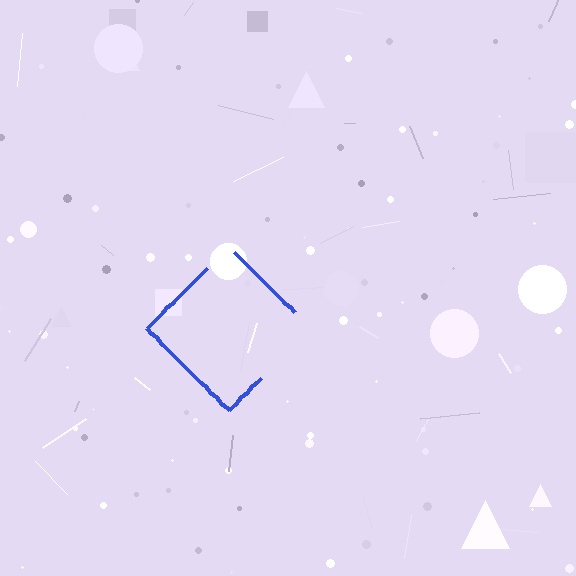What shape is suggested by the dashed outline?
The dashed outline suggests a diamond.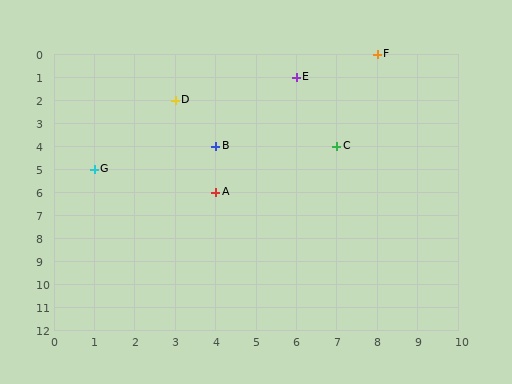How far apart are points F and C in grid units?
Points F and C are 1 column and 4 rows apart (about 4.1 grid units diagonally).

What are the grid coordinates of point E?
Point E is at grid coordinates (6, 1).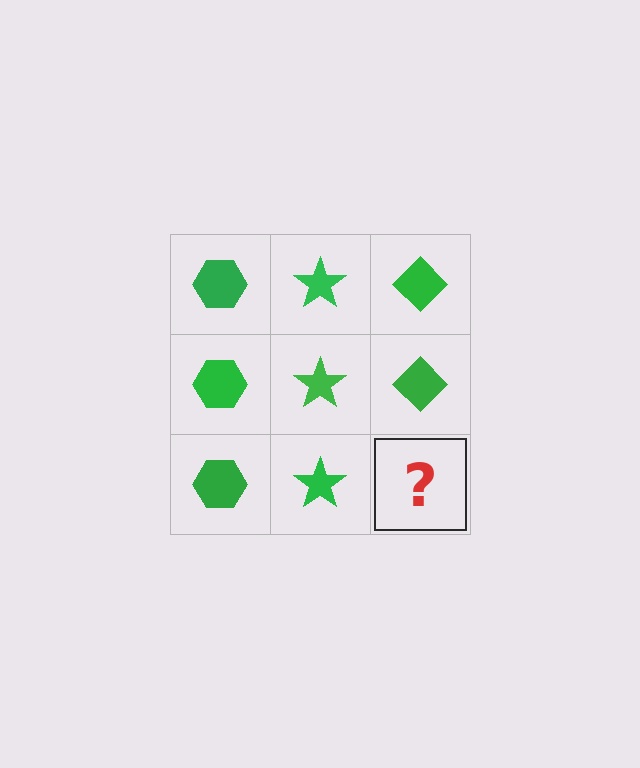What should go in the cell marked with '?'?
The missing cell should contain a green diamond.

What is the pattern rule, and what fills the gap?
The rule is that each column has a consistent shape. The gap should be filled with a green diamond.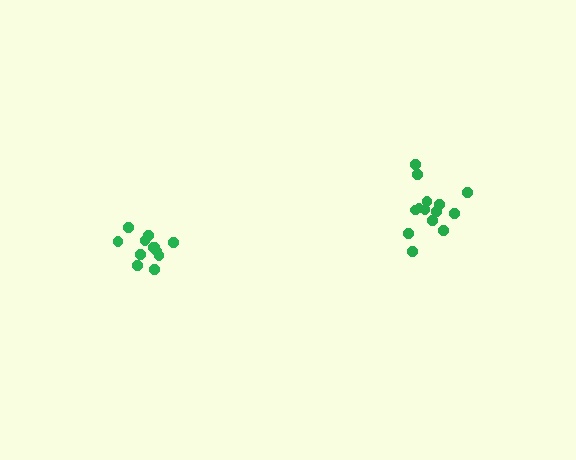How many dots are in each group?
Group 1: 14 dots, Group 2: 12 dots (26 total).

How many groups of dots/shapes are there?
There are 2 groups.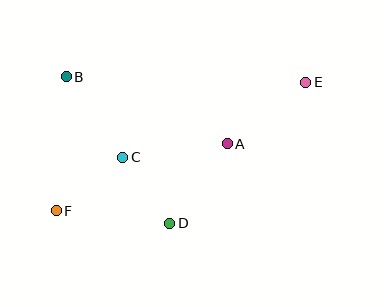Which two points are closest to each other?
Points C and D are closest to each other.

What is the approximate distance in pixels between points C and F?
The distance between C and F is approximately 85 pixels.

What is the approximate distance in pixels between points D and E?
The distance between D and E is approximately 196 pixels.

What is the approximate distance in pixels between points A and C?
The distance between A and C is approximately 105 pixels.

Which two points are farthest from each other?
Points E and F are farthest from each other.